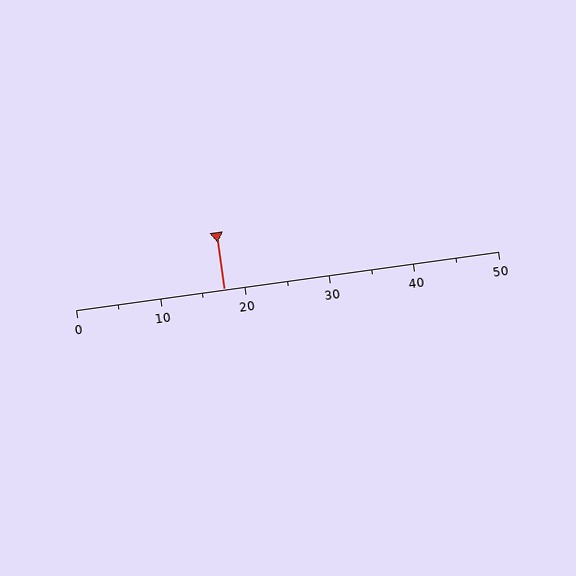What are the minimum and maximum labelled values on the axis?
The axis runs from 0 to 50.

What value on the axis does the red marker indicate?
The marker indicates approximately 17.5.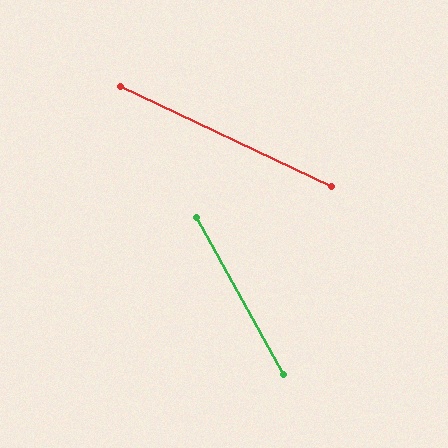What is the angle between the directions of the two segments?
Approximately 36 degrees.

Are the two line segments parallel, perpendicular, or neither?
Neither parallel nor perpendicular — they differ by about 36°.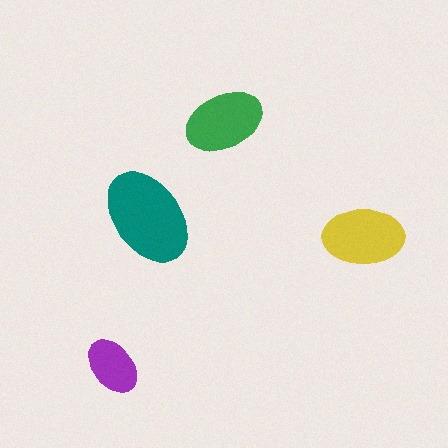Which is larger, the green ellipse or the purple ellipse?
The green one.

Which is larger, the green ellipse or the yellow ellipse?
The yellow one.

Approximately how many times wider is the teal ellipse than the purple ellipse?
About 1.5 times wider.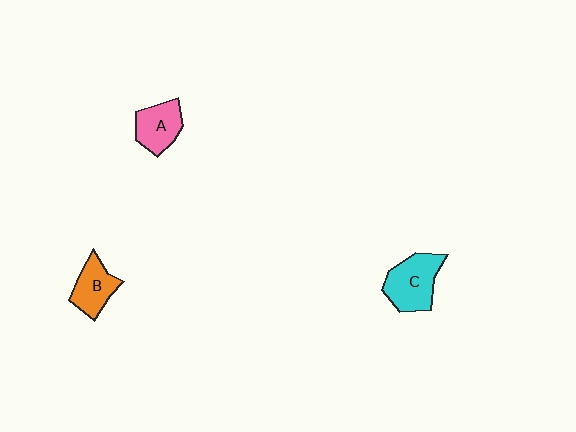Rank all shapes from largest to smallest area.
From largest to smallest: C (cyan), A (pink), B (orange).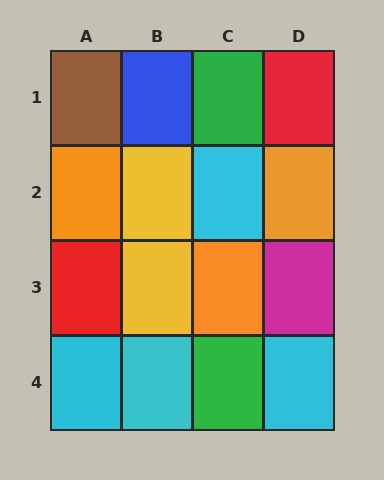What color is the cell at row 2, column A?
Orange.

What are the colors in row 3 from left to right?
Red, yellow, orange, magenta.